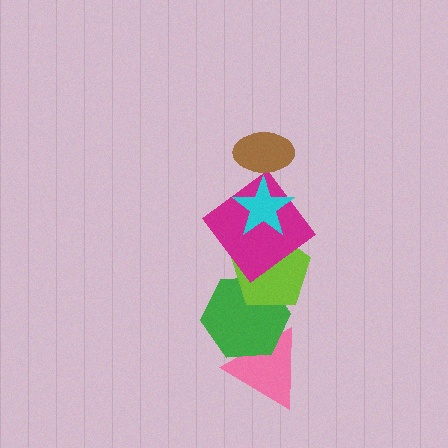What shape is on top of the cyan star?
The brown ellipse is on top of the cyan star.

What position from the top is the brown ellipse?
The brown ellipse is 1st from the top.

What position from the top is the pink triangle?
The pink triangle is 6th from the top.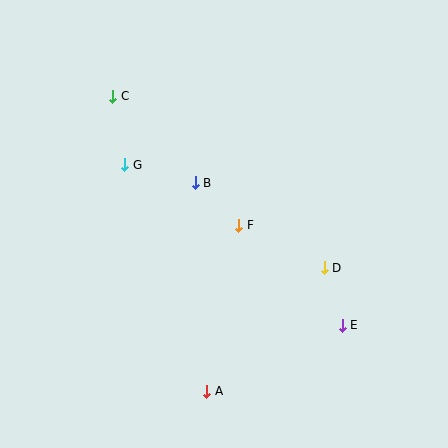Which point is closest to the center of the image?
Point F at (239, 225) is closest to the center.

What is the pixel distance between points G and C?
The distance between G and C is 70 pixels.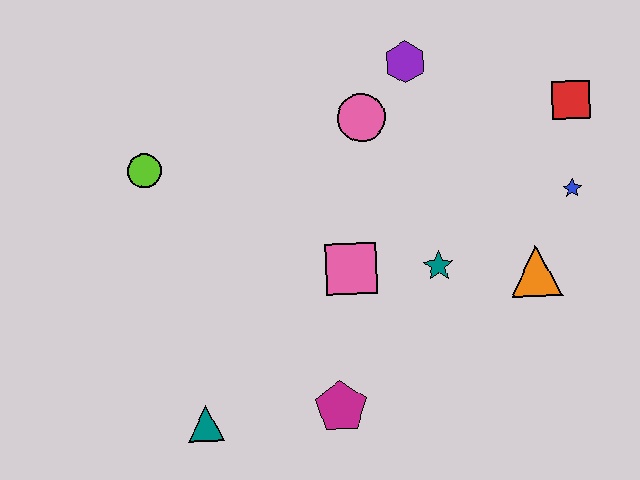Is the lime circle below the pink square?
No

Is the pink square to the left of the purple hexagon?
Yes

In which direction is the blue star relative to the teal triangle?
The blue star is to the right of the teal triangle.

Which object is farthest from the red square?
The teal triangle is farthest from the red square.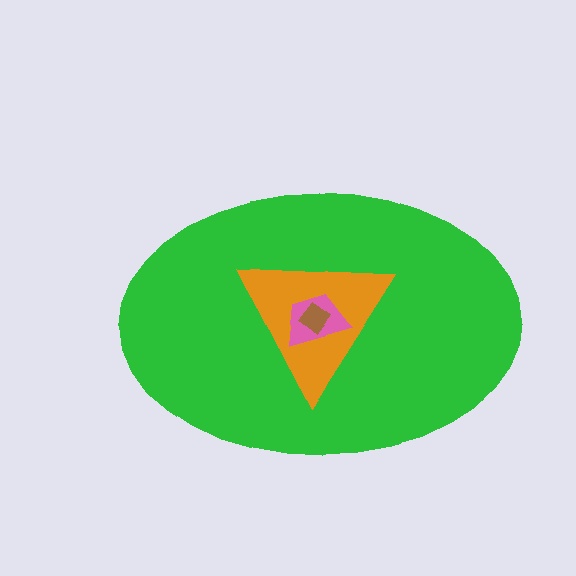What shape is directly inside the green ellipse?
The orange triangle.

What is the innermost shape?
The brown diamond.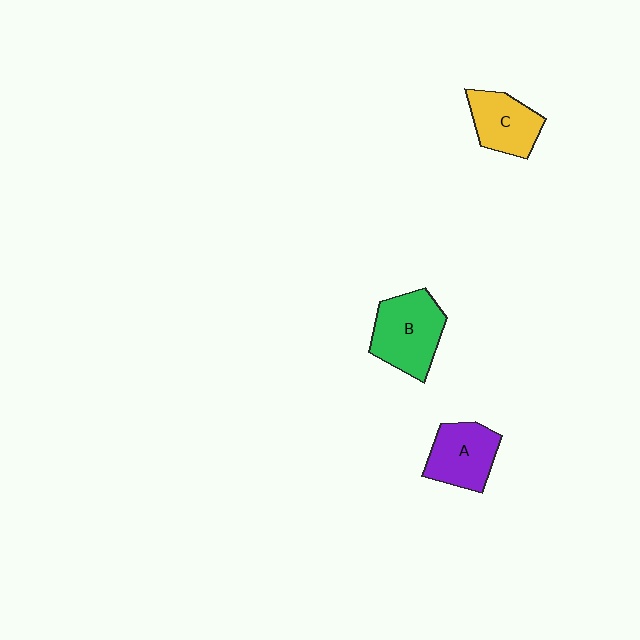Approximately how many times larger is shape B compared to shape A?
Approximately 1.2 times.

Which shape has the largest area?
Shape B (green).